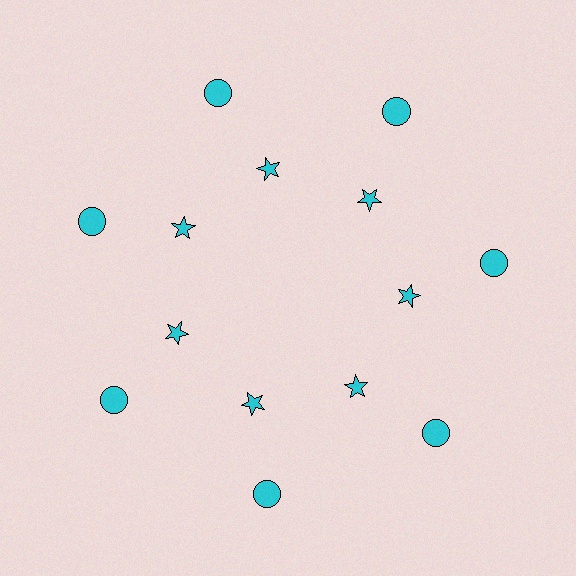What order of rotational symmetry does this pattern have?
This pattern has 7-fold rotational symmetry.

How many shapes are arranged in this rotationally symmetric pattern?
There are 14 shapes, arranged in 7 groups of 2.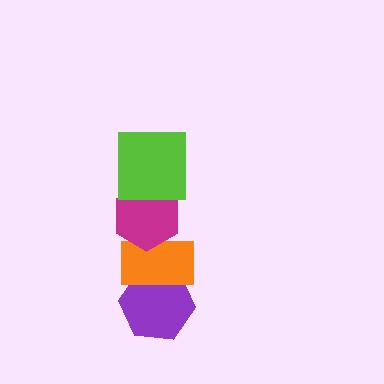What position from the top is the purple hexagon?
The purple hexagon is 4th from the top.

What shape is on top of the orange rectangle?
The magenta hexagon is on top of the orange rectangle.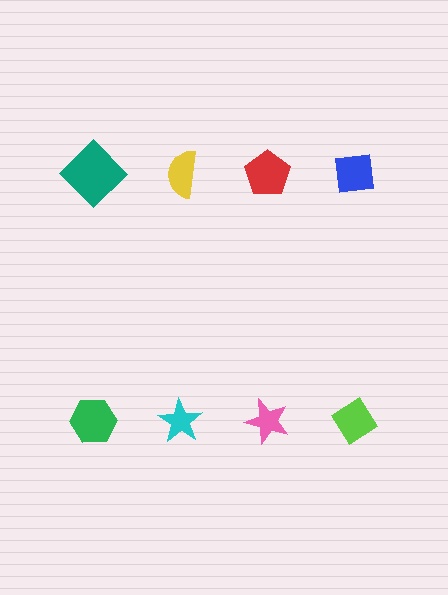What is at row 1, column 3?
A red pentagon.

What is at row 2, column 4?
A lime diamond.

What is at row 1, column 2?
A yellow semicircle.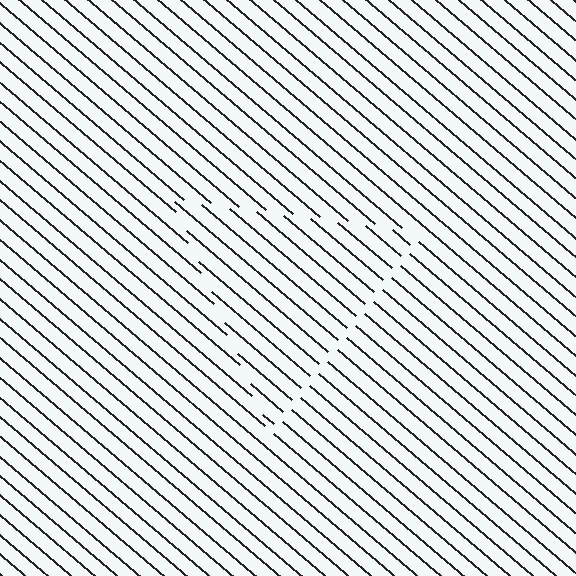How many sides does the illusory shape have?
3 sides — the line-ends trace a triangle.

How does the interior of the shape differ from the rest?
The interior of the shape contains the same grating, shifted by half a period — the contour is defined by the phase discontinuity where line-ends from the inner and outer gratings abut.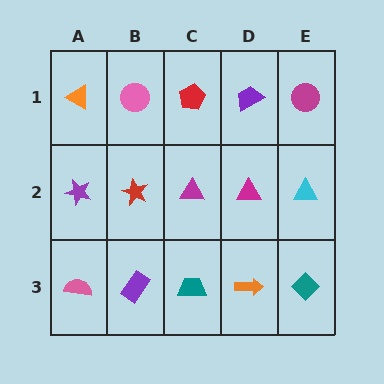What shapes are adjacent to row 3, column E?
A cyan triangle (row 2, column E), an orange arrow (row 3, column D).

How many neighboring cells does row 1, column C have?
3.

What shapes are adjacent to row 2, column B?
A pink circle (row 1, column B), a purple rectangle (row 3, column B), a purple star (row 2, column A), a magenta triangle (row 2, column C).